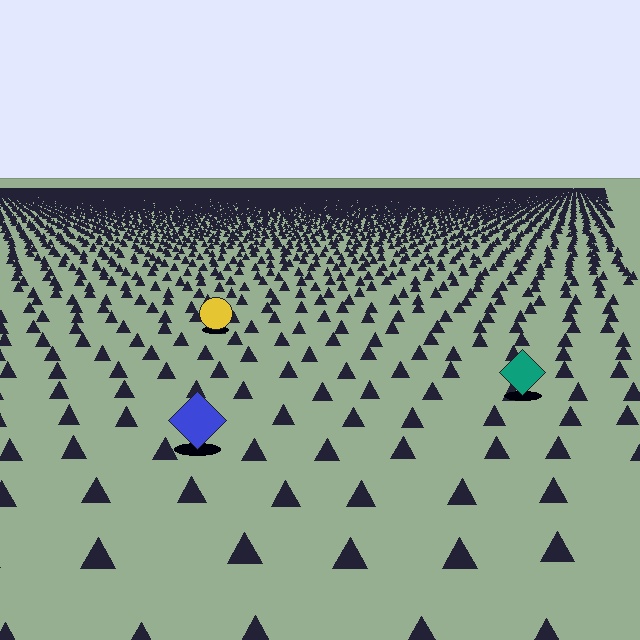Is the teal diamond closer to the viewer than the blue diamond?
No. The blue diamond is closer — you can tell from the texture gradient: the ground texture is coarser near it.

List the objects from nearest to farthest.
From nearest to farthest: the blue diamond, the teal diamond, the yellow circle.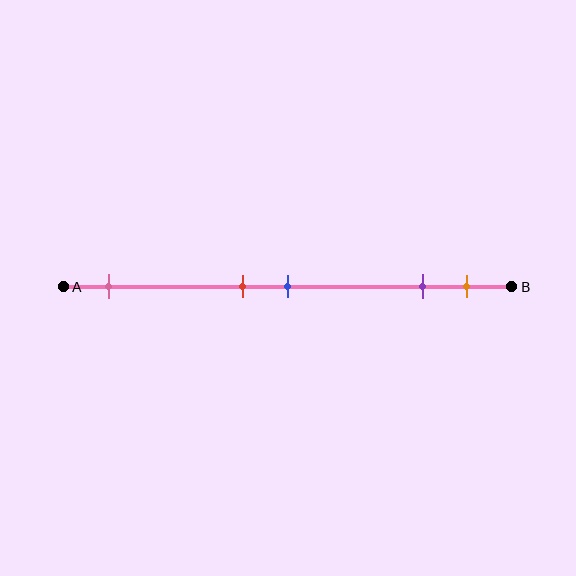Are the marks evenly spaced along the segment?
No, the marks are not evenly spaced.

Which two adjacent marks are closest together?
The red and blue marks are the closest adjacent pair.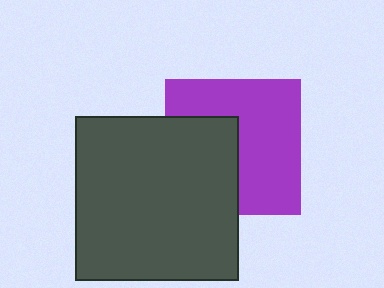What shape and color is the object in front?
The object in front is a dark gray square.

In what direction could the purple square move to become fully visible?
The purple square could move right. That would shift it out from behind the dark gray square entirely.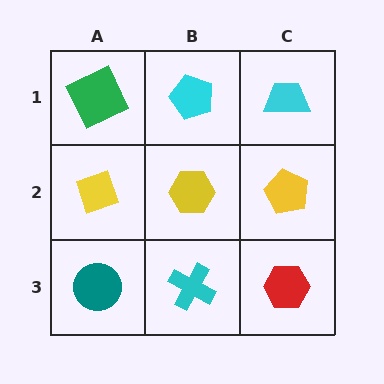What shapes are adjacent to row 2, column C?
A cyan trapezoid (row 1, column C), a red hexagon (row 3, column C), a yellow hexagon (row 2, column B).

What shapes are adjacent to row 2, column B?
A cyan pentagon (row 1, column B), a cyan cross (row 3, column B), a yellow diamond (row 2, column A), a yellow pentagon (row 2, column C).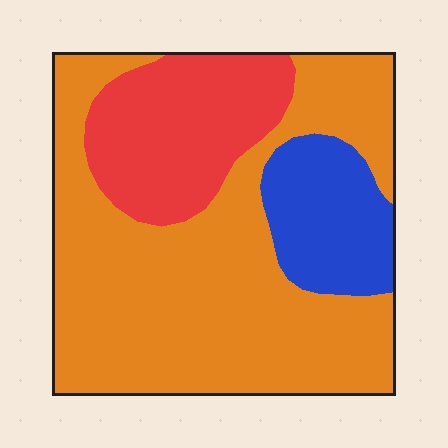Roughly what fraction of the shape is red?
Red takes up between a sixth and a third of the shape.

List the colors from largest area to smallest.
From largest to smallest: orange, red, blue.